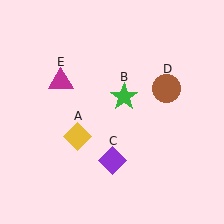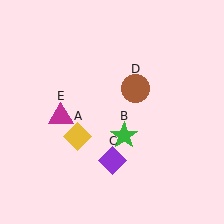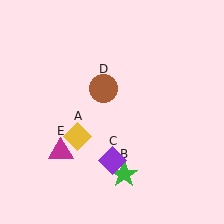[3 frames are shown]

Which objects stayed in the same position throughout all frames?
Yellow diamond (object A) and purple diamond (object C) remained stationary.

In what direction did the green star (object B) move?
The green star (object B) moved down.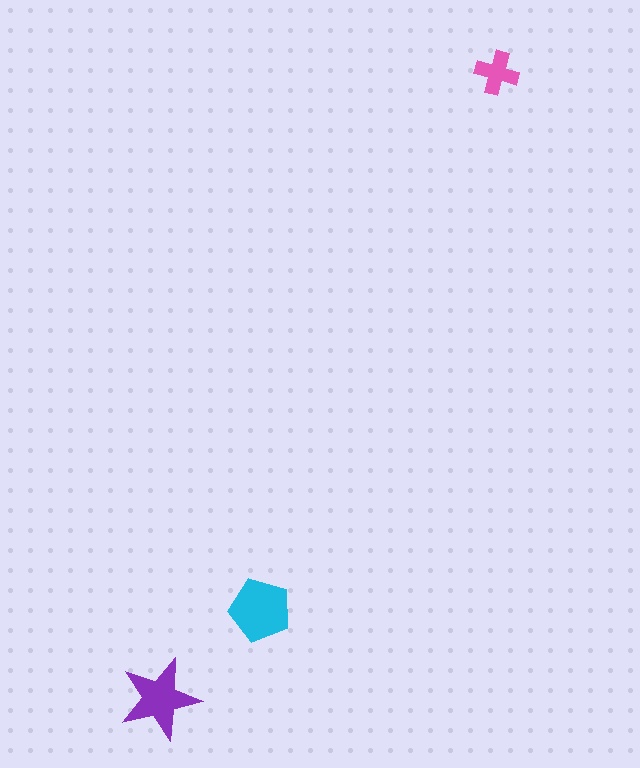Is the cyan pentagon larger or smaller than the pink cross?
Larger.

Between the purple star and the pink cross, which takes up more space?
The purple star.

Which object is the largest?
The cyan pentagon.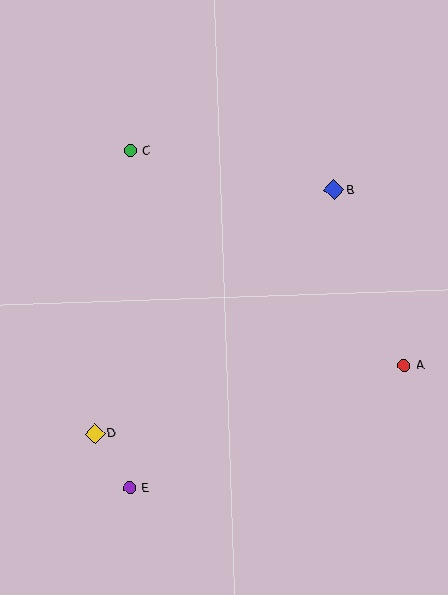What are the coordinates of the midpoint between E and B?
The midpoint between E and B is at (232, 339).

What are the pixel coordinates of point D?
Point D is at (95, 434).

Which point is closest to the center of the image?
Point B at (334, 190) is closest to the center.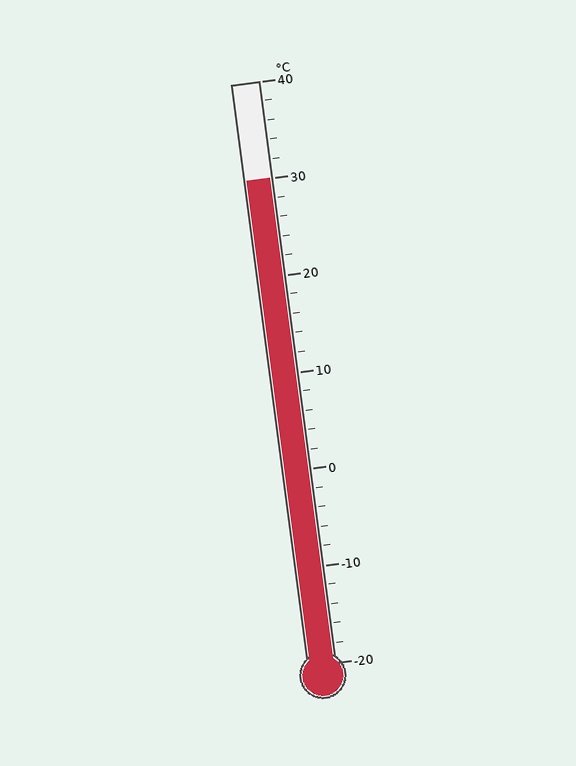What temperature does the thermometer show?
The thermometer shows approximately 30°C.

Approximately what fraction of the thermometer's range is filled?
The thermometer is filled to approximately 85% of its range.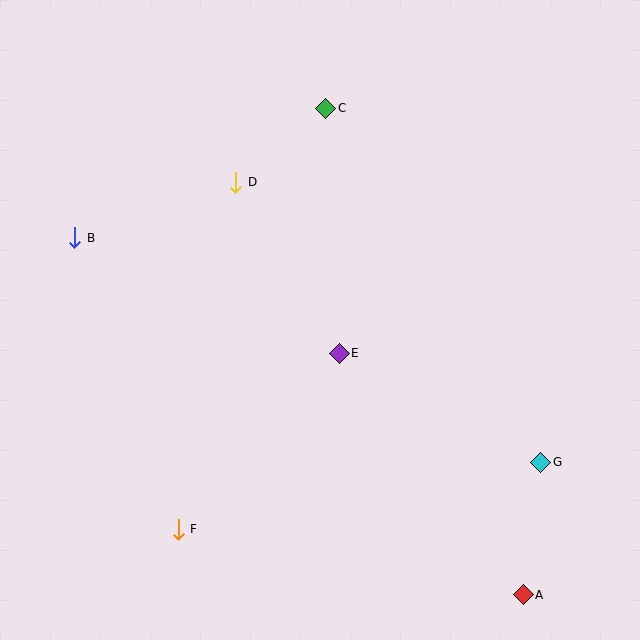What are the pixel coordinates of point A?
Point A is at (523, 595).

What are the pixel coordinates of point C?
Point C is at (325, 108).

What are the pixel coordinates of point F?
Point F is at (178, 529).